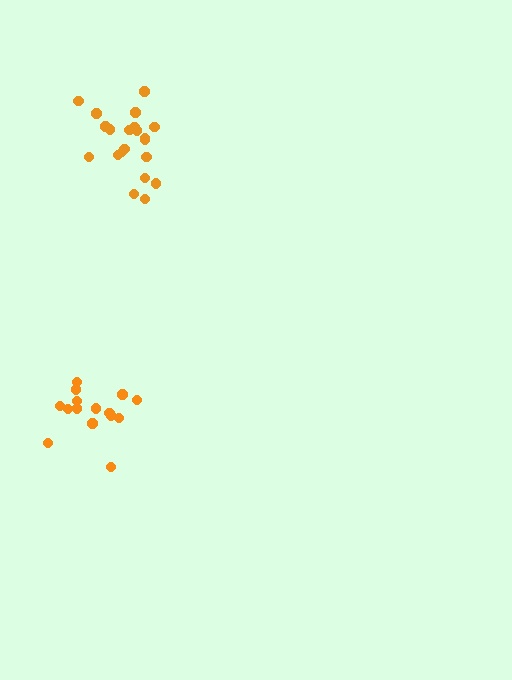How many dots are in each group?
Group 1: 15 dots, Group 2: 21 dots (36 total).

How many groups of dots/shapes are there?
There are 2 groups.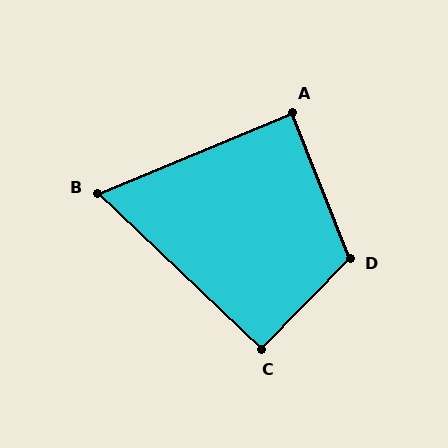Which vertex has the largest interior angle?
D, at approximately 114 degrees.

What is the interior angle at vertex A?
Approximately 89 degrees (approximately right).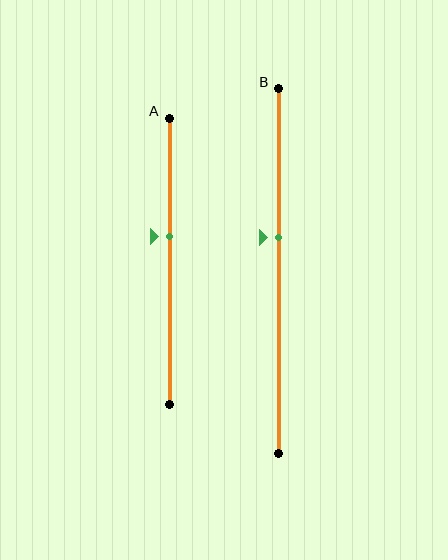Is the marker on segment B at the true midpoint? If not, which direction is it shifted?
No, the marker on segment B is shifted upward by about 9% of the segment length.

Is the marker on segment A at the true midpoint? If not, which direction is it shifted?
No, the marker on segment A is shifted upward by about 8% of the segment length.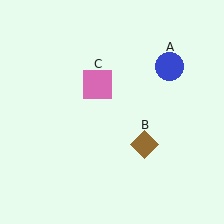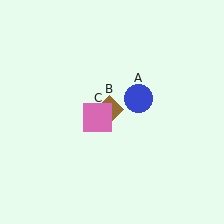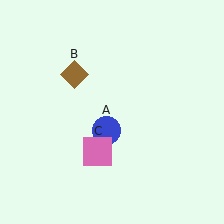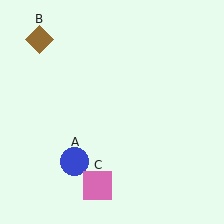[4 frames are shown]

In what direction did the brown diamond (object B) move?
The brown diamond (object B) moved up and to the left.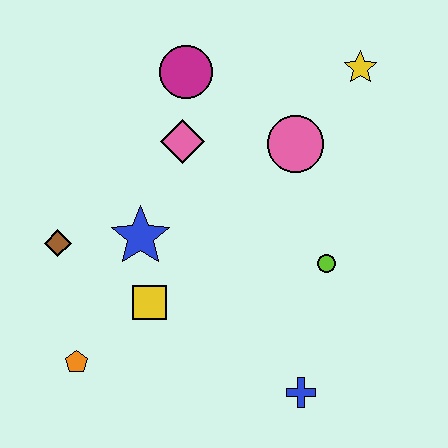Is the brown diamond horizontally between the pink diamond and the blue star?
No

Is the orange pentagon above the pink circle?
No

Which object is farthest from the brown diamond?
The yellow star is farthest from the brown diamond.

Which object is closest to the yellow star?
The pink circle is closest to the yellow star.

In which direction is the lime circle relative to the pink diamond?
The lime circle is to the right of the pink diamond.